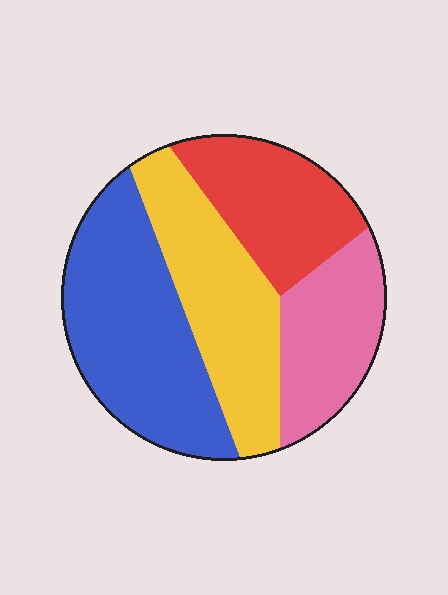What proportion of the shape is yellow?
Yellow covers about 25% of the shape.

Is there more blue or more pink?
Blue.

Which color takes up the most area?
Blue, at roughly 35%.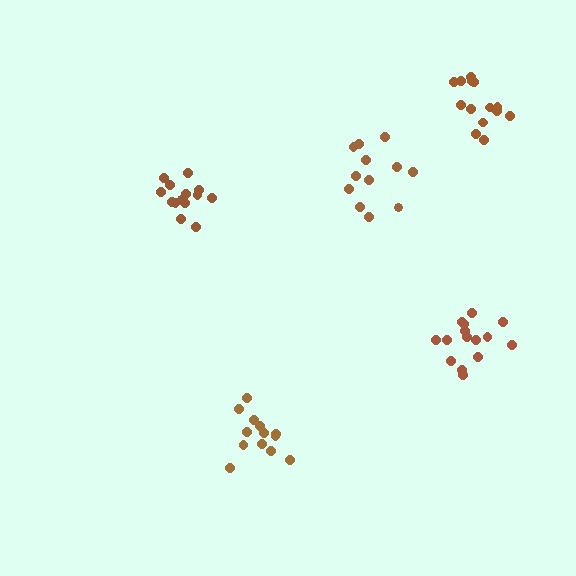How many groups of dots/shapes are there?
There are 5 groups.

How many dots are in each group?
Group 1: 14 dots, Group 2: 12 dots, Group 3: 15 dots, Group 4: 13 dots, Group 5: 14 dots (68 total).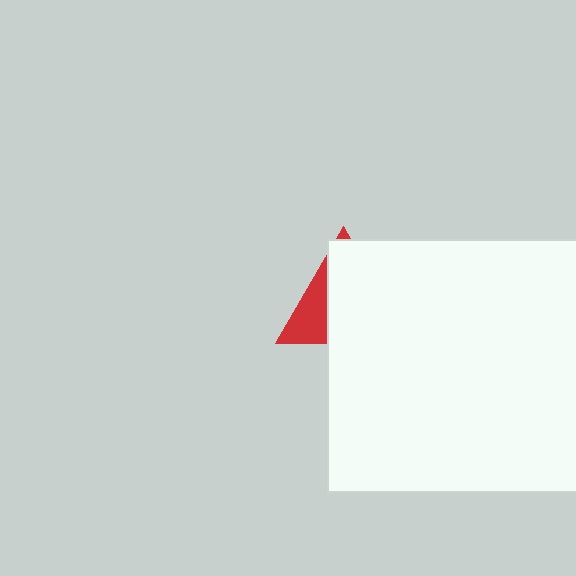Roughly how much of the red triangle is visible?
A small part of it is visible (roughly 31%).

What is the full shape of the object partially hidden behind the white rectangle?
The partially hidden object is a red triangle.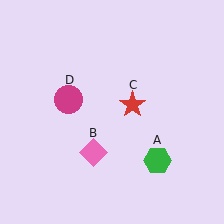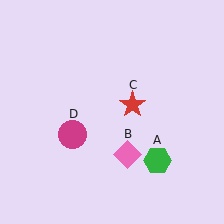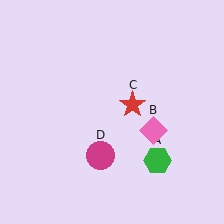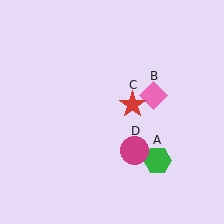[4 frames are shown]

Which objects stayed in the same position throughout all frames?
Green hexagon (object A) and red star (object C) remained stationary.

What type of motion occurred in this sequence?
The pink diamond (object B), magenta circle (object D) rotated counterclockwise around the center of the scene.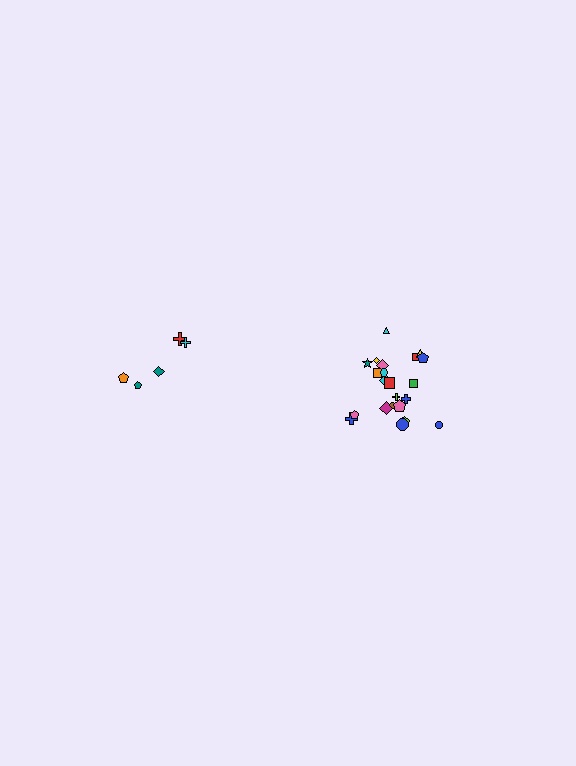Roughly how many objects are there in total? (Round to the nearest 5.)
Roughly 25 objects in total.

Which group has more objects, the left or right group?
The right group.